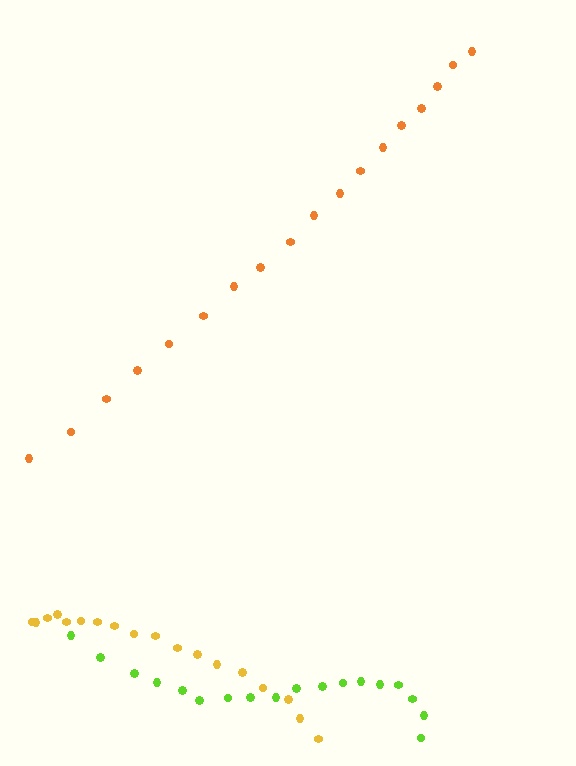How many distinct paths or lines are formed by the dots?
There are 3 distinct paths.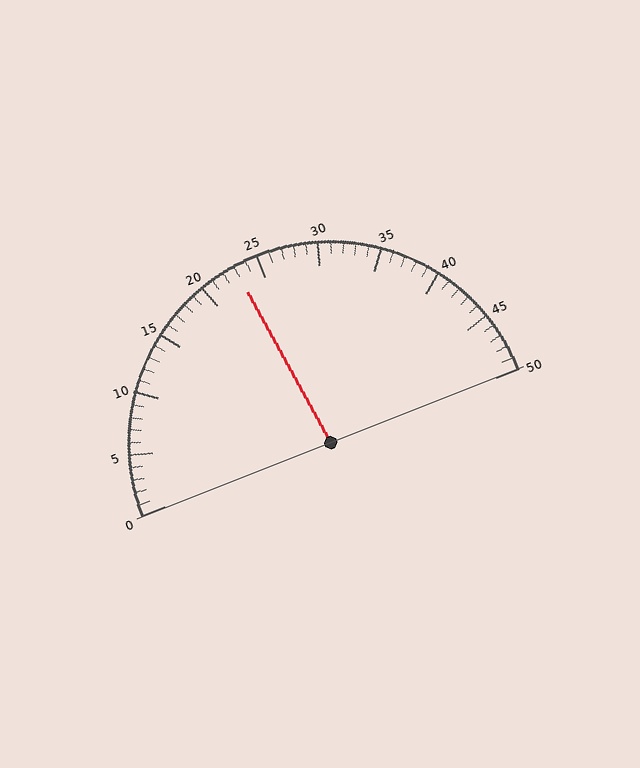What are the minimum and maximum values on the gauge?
The gauge ranges from 0 to 50.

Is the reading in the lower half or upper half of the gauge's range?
The reading is in the lower half of the range (0 to 50).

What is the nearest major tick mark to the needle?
The nearest major tick mark is 25.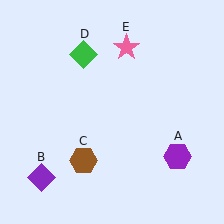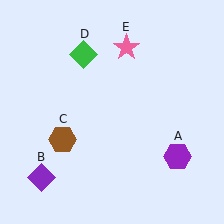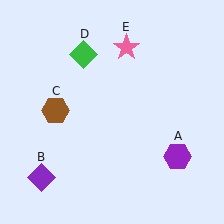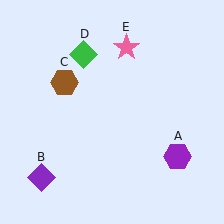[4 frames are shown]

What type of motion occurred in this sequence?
The brown hexagon (object C) rotated clockwise around the center of the scene.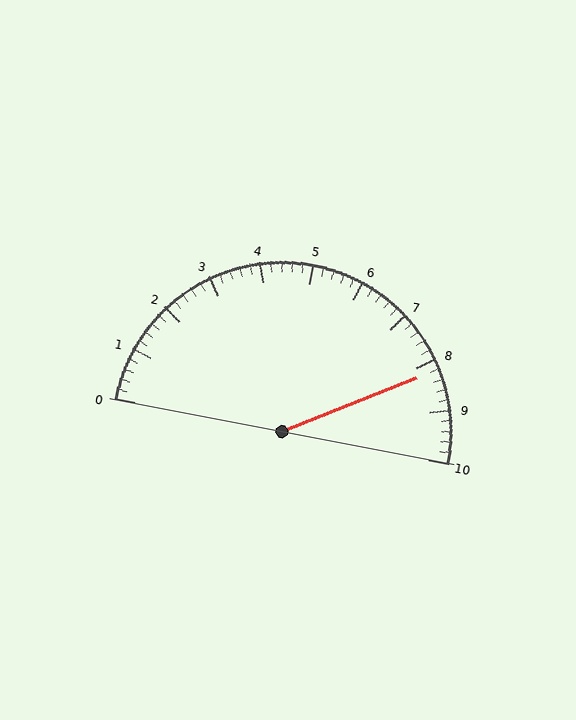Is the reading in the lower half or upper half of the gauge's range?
The reading is in the upper half of the range (0 to 10).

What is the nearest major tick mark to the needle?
The nearest major tick mark is 8.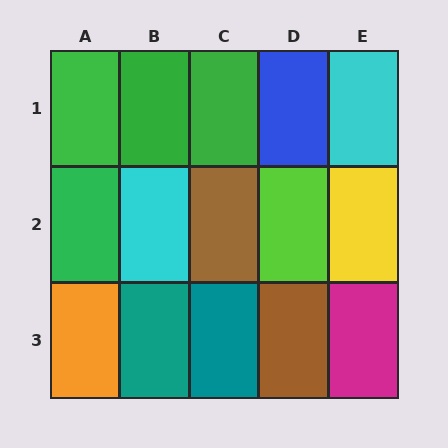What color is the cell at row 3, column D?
Brown.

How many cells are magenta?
1 cell is magenta.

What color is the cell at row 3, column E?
Magenta.